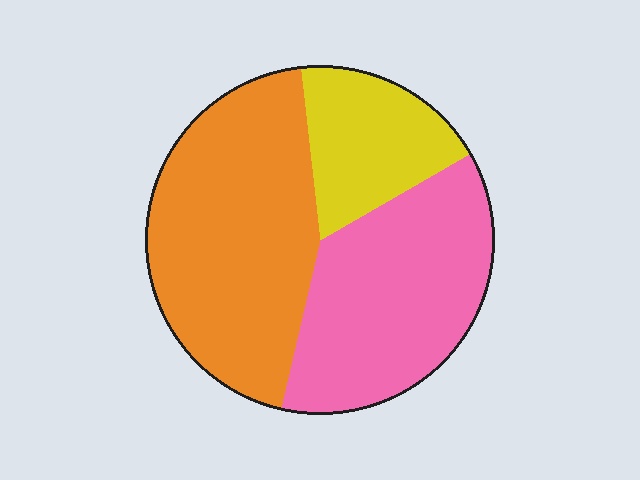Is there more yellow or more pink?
Pink.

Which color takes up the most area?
Orange, at roughly 45%.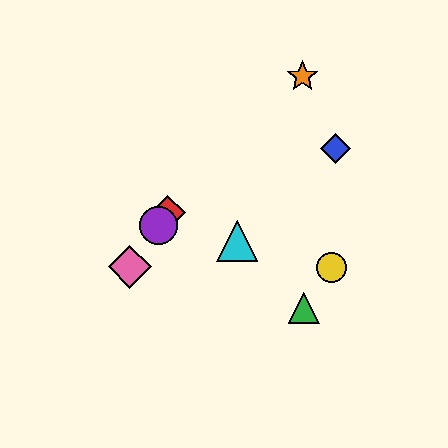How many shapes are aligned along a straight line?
3 shapes (the red diamond, the purple circle, the pink diamond) are aligned along a straight line.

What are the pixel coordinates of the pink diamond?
The pink diamond is at (130, 267).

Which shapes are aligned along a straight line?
The red diamond, the purple circle, the pink diamond are aligned along a straight line.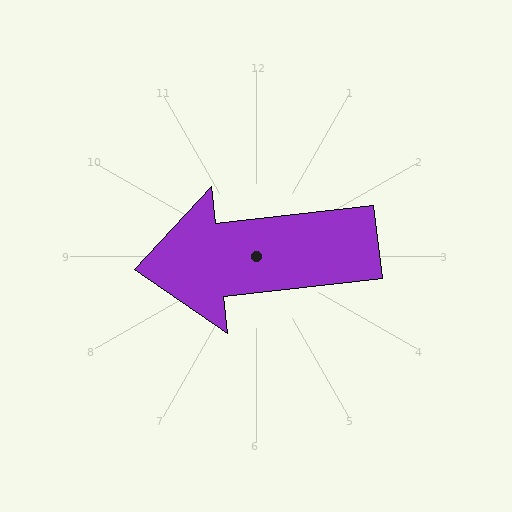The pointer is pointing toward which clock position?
Roughly 9 o'clock.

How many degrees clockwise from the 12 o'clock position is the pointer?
Approximately 264 degrees.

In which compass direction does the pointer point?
West.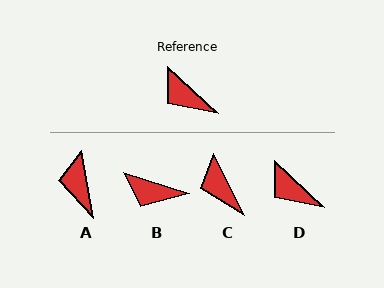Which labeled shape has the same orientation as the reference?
D.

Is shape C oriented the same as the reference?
No, it is off by about 20 degrees.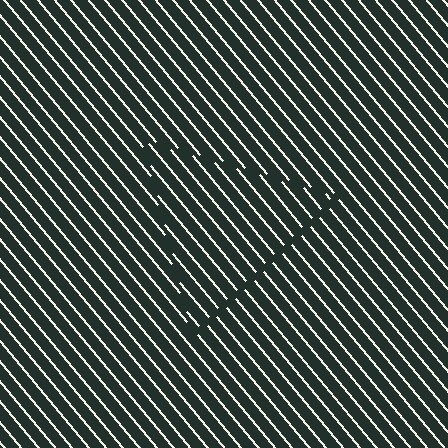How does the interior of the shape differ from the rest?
The interior of the shape contains the same grating, shifted by half a period — the contour is defined by the phase discontinuity where line-ends from the inner and outer gratings abut.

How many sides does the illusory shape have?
3 sides — the line-ends trace a triangle.